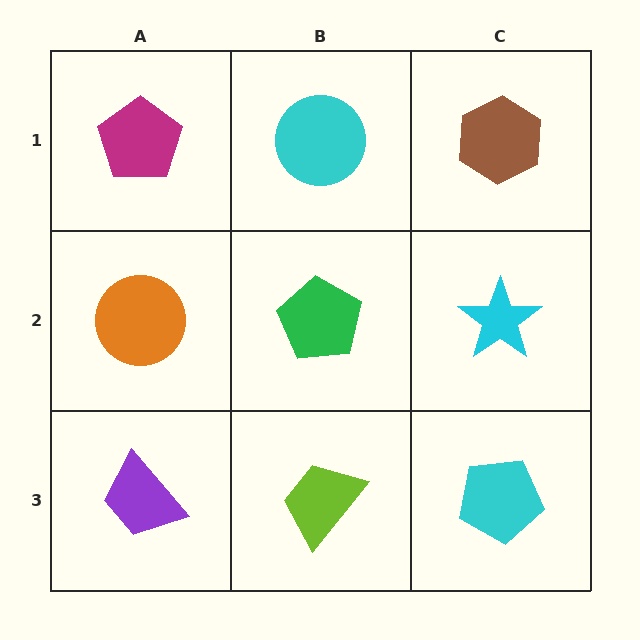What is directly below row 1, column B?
A green pentagon.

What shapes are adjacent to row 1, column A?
An orange circle (row 2, column A), a cyan circle (row 1, column B).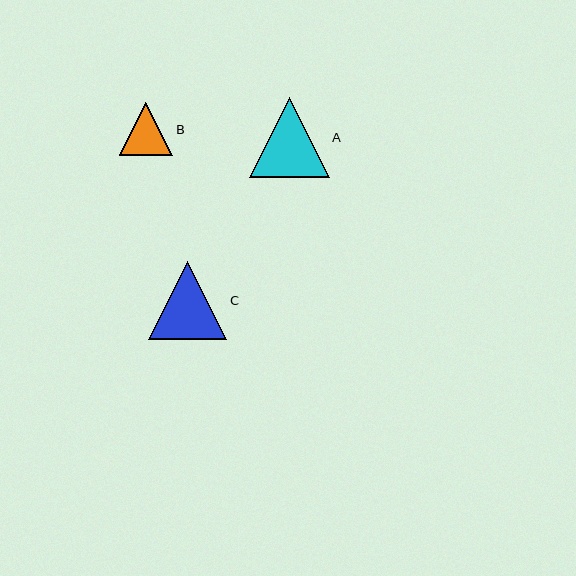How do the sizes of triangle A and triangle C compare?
Triangle A and triangle C are approximately the same size.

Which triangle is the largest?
Triangle A is the largest with a size of approximately 79 pixels.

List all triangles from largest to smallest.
From largest to smallest: A, C, B.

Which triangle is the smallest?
Triangle B is the smallest with a size of approximately 53 pixels.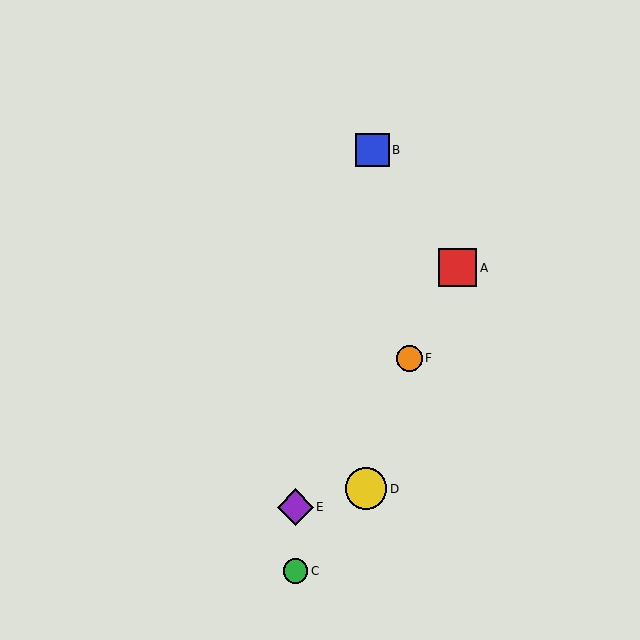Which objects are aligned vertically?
Objects C, E are aligned vertically.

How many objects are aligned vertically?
2 objects (C, E) are aligned vertically.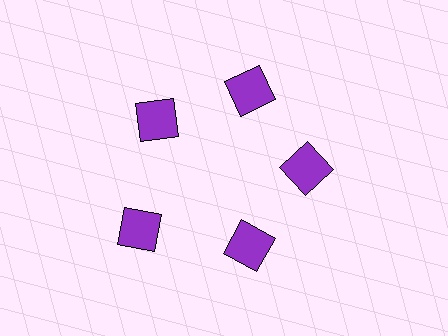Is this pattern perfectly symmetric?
No. The 5 purple squares are arranged in a ring, but one element near the 8 o'clock position is pushed outward from the center, breaking the 5-fold rotational symmetry.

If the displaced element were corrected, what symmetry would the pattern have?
It would have 5-fold rotational symmetry — the pattern would map onto itself every 72 degrees.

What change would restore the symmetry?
The symmetry would be restored by moving it inward, back onto the ring so that all 5 squares sit at equal angles and equal distance from the center.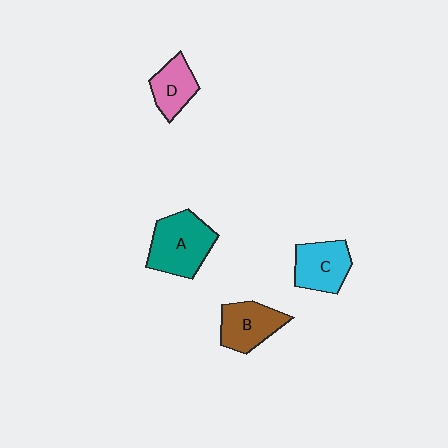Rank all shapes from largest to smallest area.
From largest to smallest: A (teal), B (brown), C (cyan), D (pink).